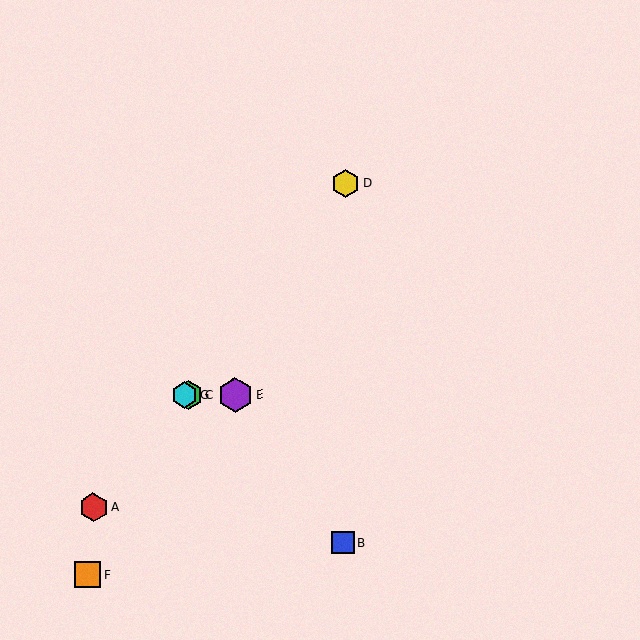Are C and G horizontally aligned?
Yes, both are at y≈395.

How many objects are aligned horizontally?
3 objects (C, E, G) are aligned horizontally.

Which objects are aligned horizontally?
Objects C, E, G are aligned horizontally.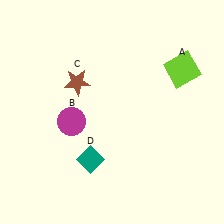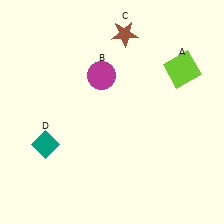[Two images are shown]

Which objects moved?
The objects that moved are: the magenta circle (B), the brown star (C), the teal diamond (D).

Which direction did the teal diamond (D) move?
The teal diamond (D) moved left.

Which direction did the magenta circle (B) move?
The magenta circle (B) moved up.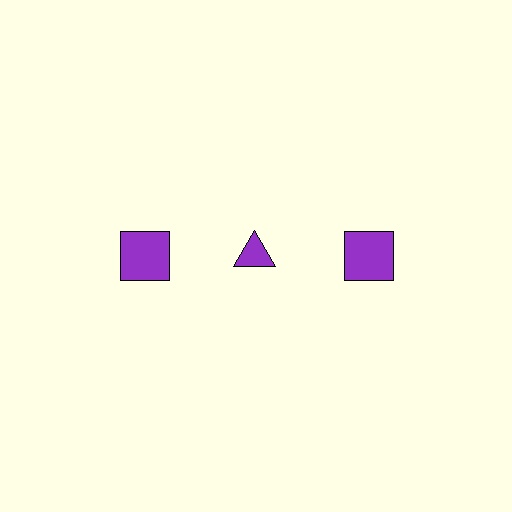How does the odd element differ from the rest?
It has a different shape: triangle instead of square.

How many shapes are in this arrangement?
There are 3 shapes arranged in a grid pattern.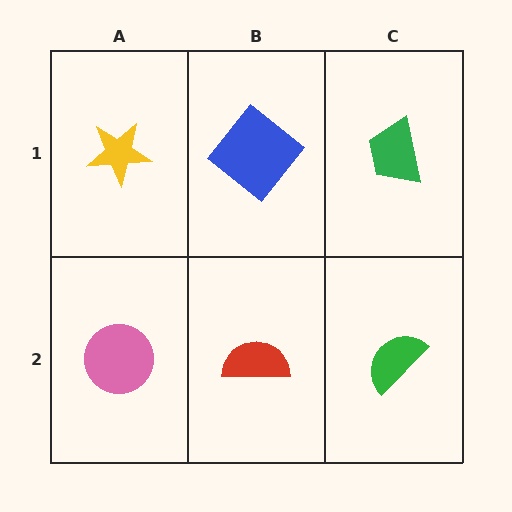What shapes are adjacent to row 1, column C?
A green semicircle (row 2, column C), a blue diamond (row 1, column B).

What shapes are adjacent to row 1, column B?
A red semicircle (row 2, column B), a yellow star (row 1, column A), a green trapezoid (row 1, column C).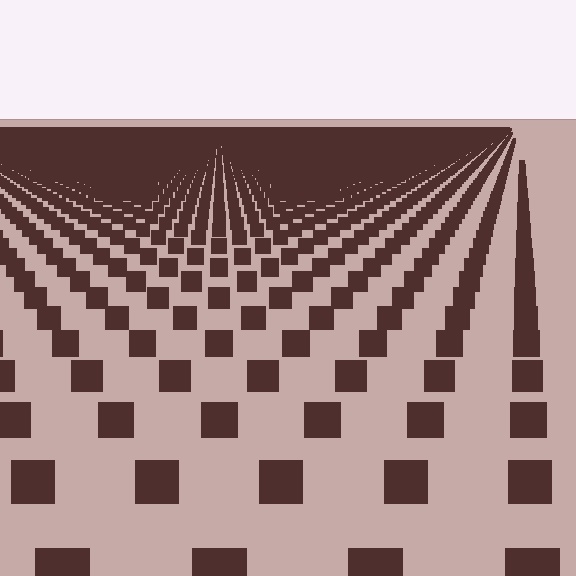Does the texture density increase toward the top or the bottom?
Density increases toward the top.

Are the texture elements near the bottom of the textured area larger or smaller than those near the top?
Larger. Near the bottom, elements are closer to the viewer and appear at a bigger on-screen size.